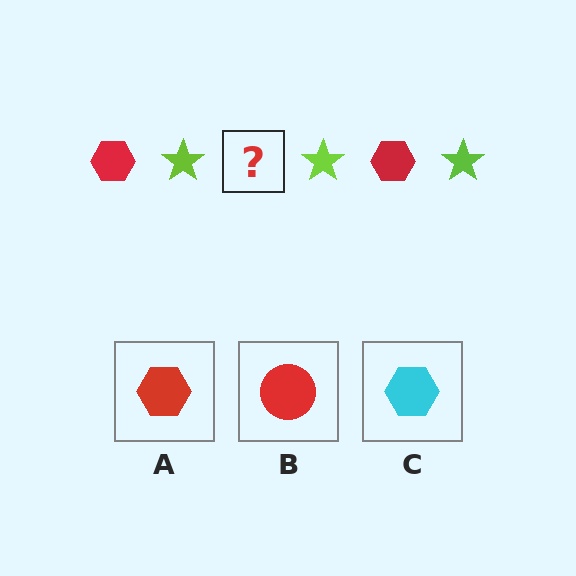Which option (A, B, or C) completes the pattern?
A.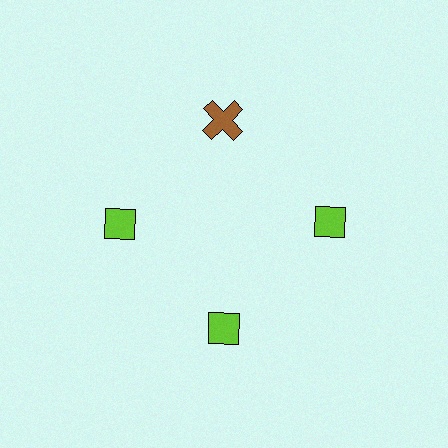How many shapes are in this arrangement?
There are 4 shapes arranged in a ring pattern.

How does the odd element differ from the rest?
It differs in both color (brown instead of lime) and shape (cross instead of diamond).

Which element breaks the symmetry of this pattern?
The brown cross at roughly the 12 o'clock position breaks the symmetry. All other shapes are lime diamonds.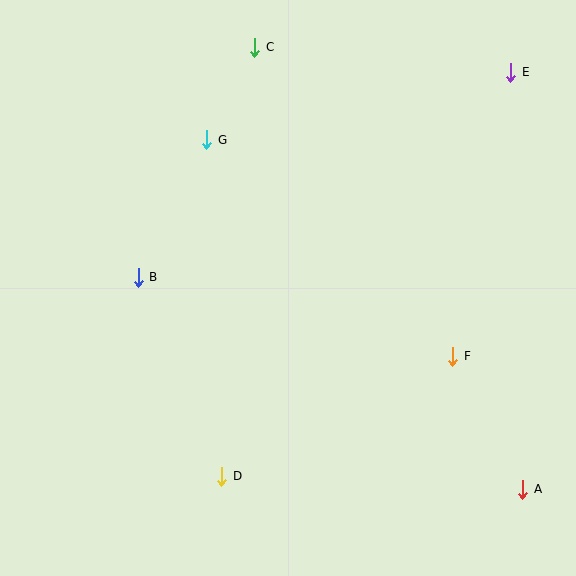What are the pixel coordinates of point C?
Point C is at (255, 47).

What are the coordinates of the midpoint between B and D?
The midpoint between B and D is at (180, 377).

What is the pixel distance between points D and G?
The distance between D and G is 337 pixels.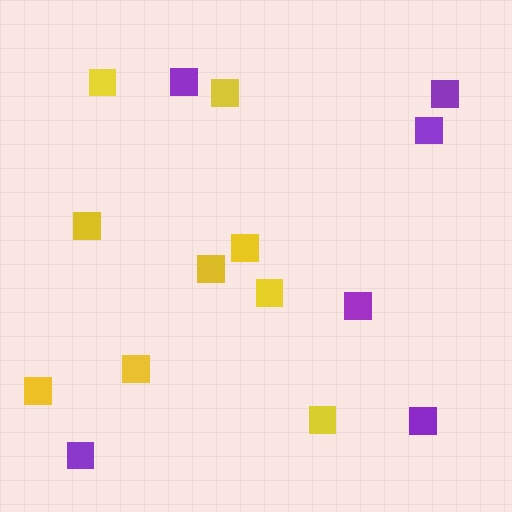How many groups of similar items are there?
There are 2 groups: one group of yellow squares (9) and one group of purple squares (6).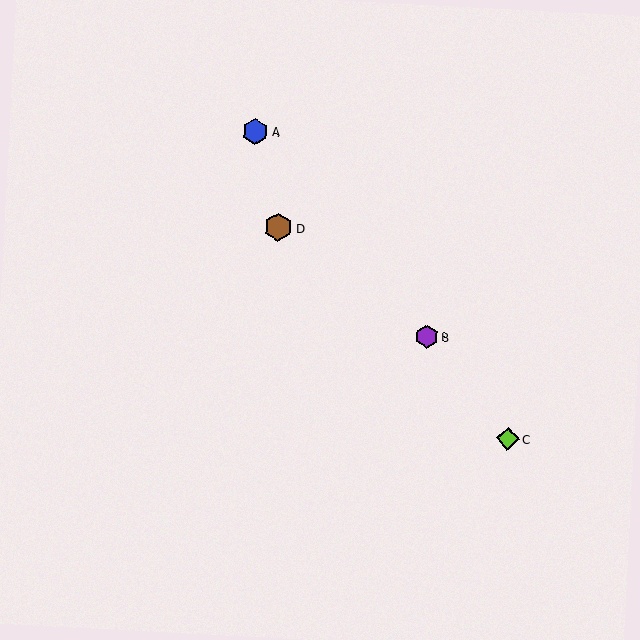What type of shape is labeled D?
Shape D is a brown hexagon.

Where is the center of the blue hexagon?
The center of the blue hexagon is at (256, 132).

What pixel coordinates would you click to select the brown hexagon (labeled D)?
Click at (278, 227) to select the brown hexagon D.